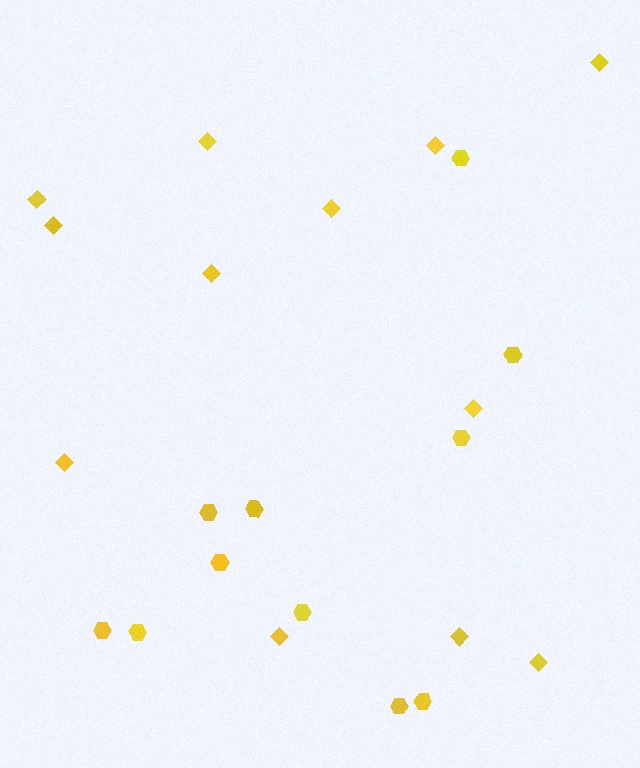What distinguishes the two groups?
There are 2 groups: one group of hexagons (11) and one group of diamonds (12).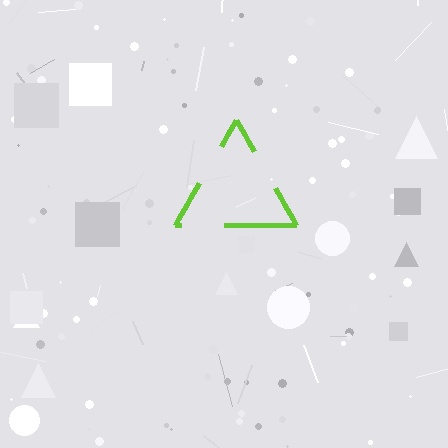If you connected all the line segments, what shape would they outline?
They would outline a triangle.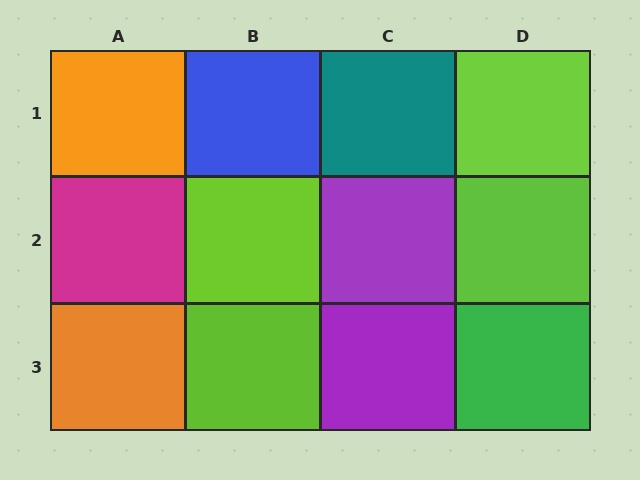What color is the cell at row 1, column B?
Blue.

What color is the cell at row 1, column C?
Teal.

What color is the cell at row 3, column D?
Green.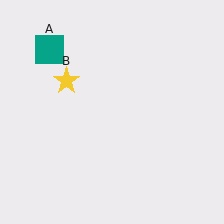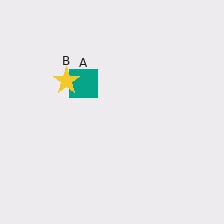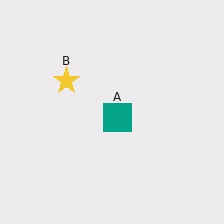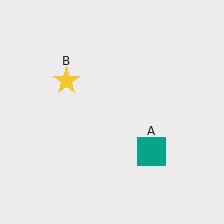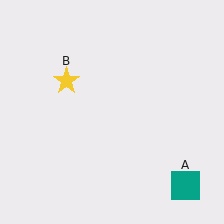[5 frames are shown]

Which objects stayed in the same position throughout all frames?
Yellow star (object B) remained stationary.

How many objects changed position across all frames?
1 object changed position: teal square (object A).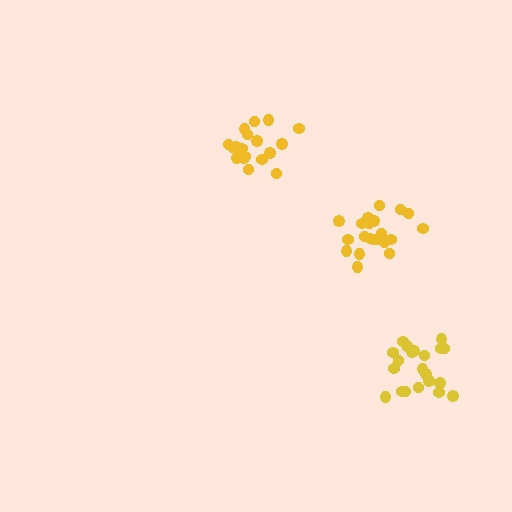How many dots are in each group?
Group 1: 18 dots, Group 2: 21 dots, Group 3: 21 dots (60 total).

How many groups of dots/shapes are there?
There are 3 groups.